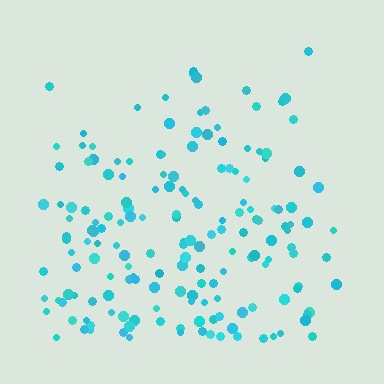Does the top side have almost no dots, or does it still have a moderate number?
Still a moderate number, just noticeably fewer than the bottom.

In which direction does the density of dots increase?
From top to bottom, with the bottom side densest.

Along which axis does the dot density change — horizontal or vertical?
Vertical.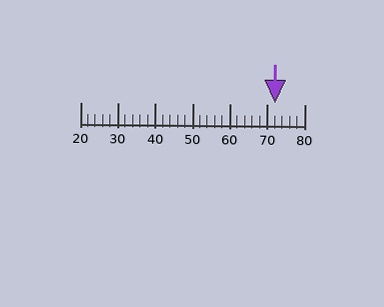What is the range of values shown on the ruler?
The ruler shows values from 20 to 80.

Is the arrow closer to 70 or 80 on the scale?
The arrow is closer to 70.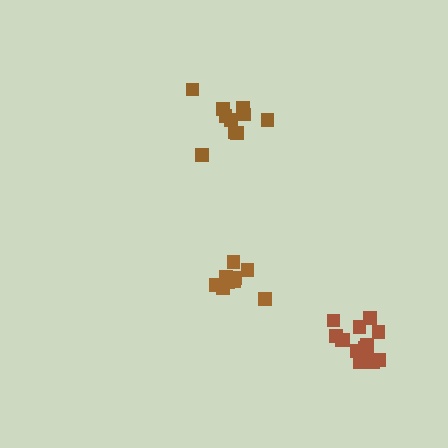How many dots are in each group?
Group 1: 9 dots, Group 2: 14 dots, Group 3: 10 dots (33 total).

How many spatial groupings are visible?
There are 3 spatial groupings.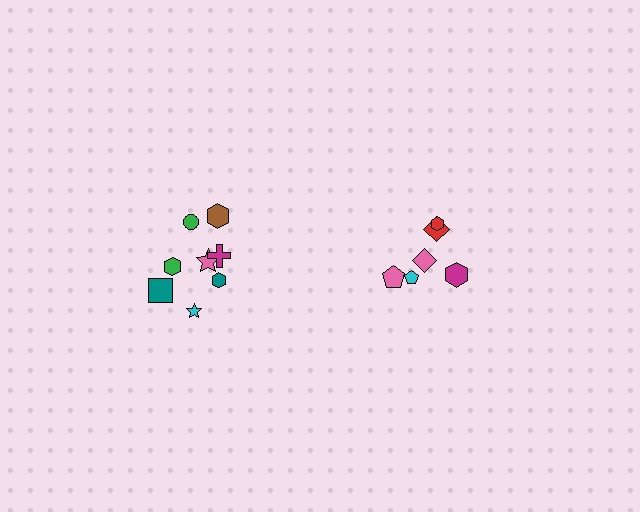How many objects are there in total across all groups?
There are 14 objects.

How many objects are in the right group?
There are 6 objects.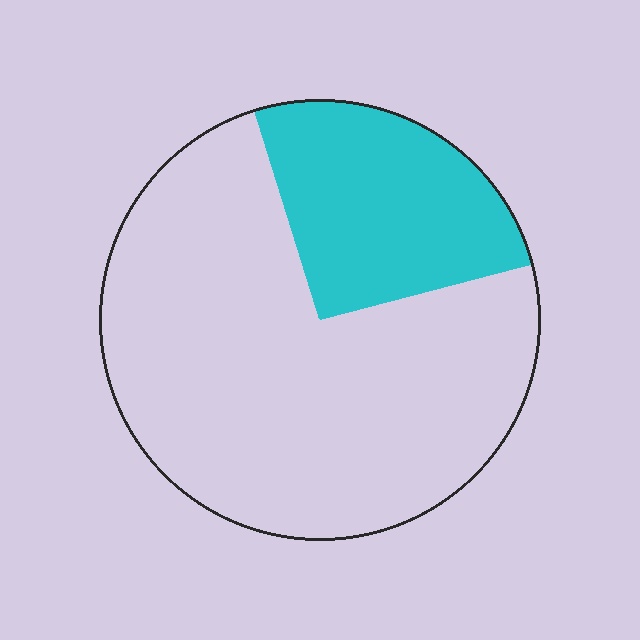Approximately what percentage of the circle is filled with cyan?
Approximately 25%.